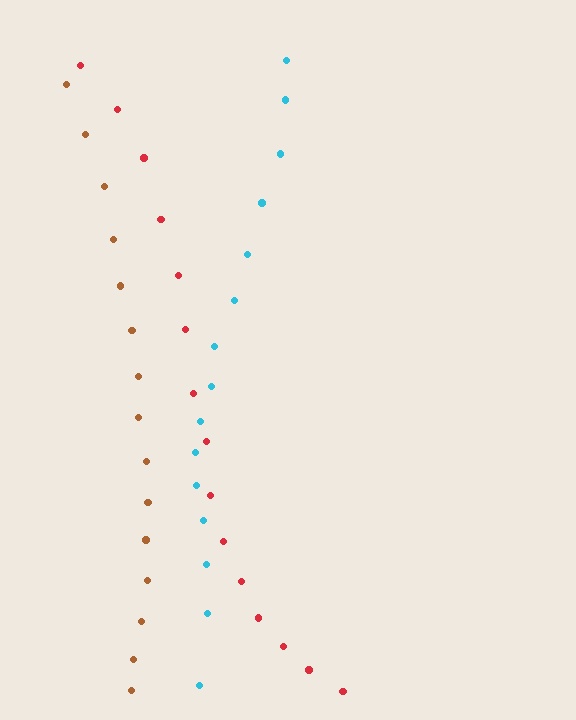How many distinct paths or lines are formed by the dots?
There are 3 distinct paths.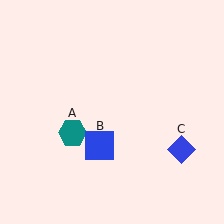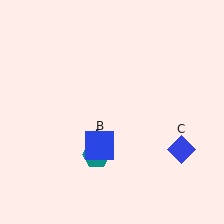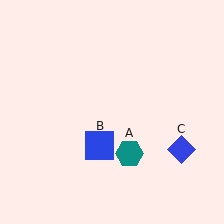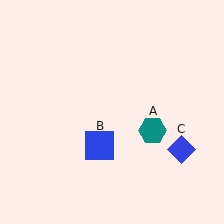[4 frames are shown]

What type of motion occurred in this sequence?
The teal hexagon (object A) rotated counterclockwise around the center of the scene.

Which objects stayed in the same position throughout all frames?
Blue square (object B) and blue diamond (object C) remained stationary.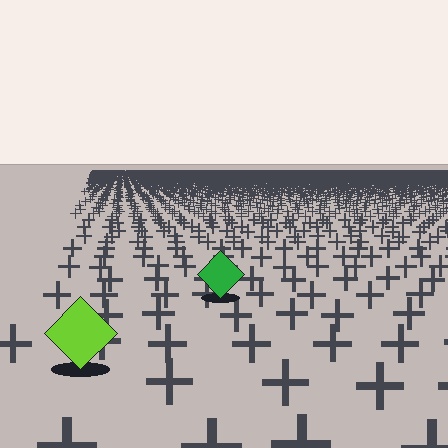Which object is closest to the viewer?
The lime diamond is closest. The texture marks near it are larger and more spread out.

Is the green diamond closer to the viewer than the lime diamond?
No. The lime diamond is closer — you can tell from the texture gradient: the ground texture is coarser near it.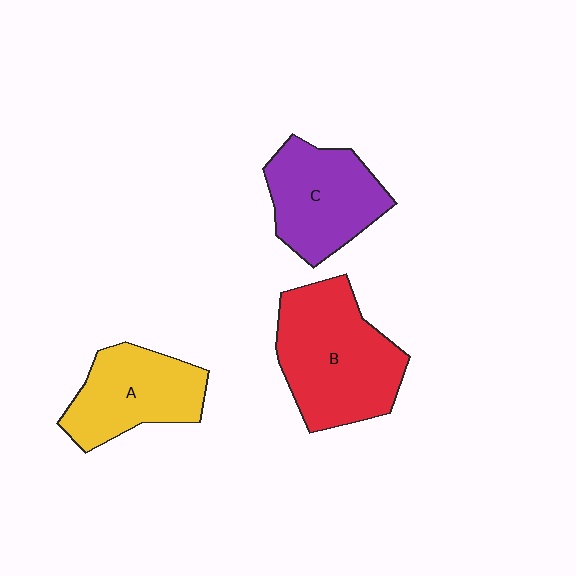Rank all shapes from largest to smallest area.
From largest to smallest: B (red), C (purple), A (yellow).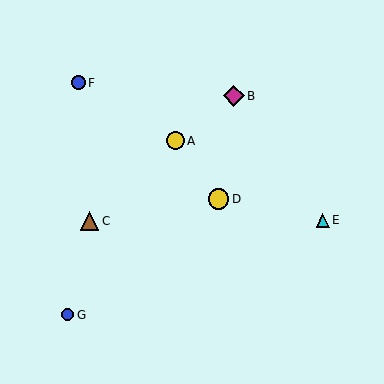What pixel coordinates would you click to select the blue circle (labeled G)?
Click at (68, 315) to select the blue circle G.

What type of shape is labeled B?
Shape B is a magenta diamond.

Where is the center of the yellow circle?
The center of the yellow circle is at (176, 141).